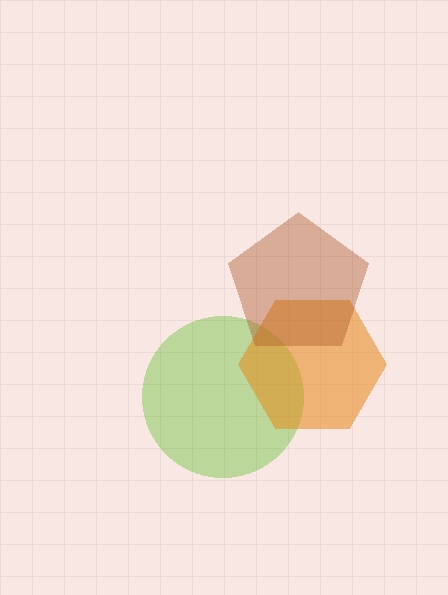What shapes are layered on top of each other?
The layered shapes are: a lime circle, an orange hexagon, a brown pentagon.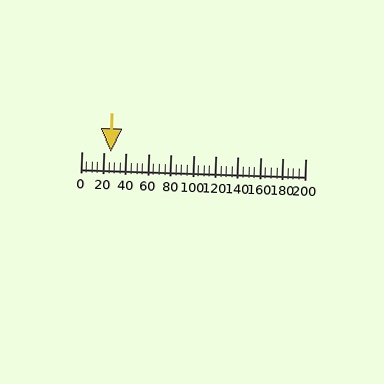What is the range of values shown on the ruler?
The ruler shows values from 0 to 200.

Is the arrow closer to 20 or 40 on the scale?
The arrow is closer to 20.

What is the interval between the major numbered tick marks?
The major tick marks are spaced 20 units apart.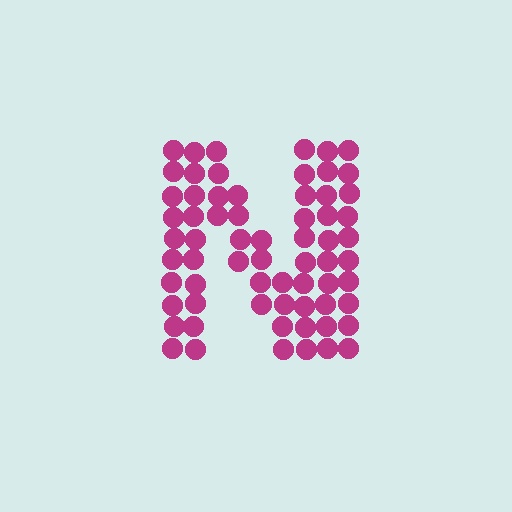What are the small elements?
The small elements are circles.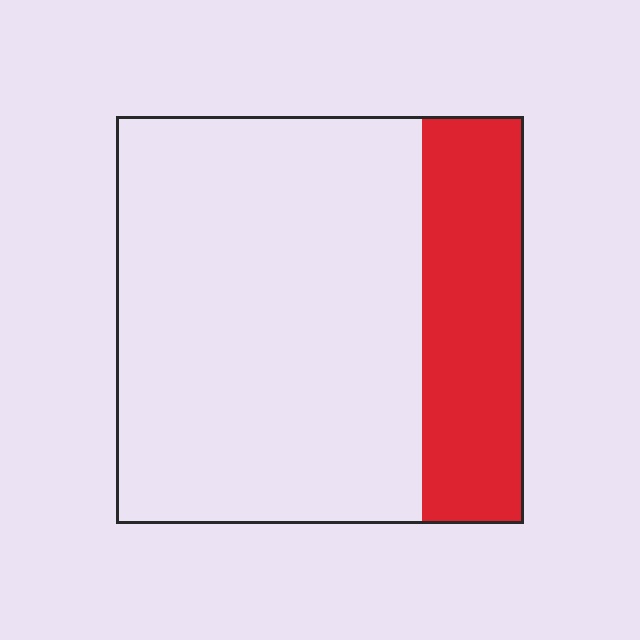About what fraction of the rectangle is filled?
About one quarter (1/4).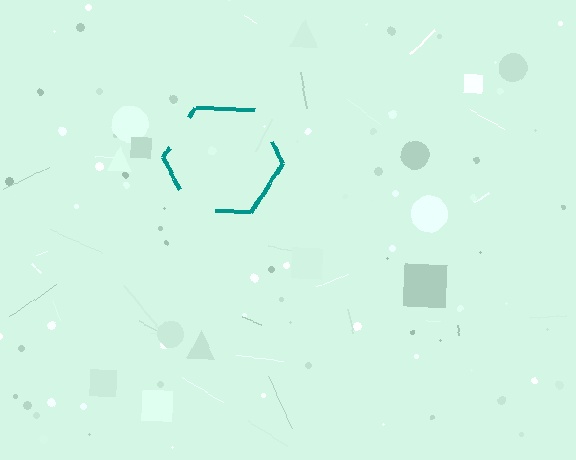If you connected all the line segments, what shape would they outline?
They would outline a hexagon.